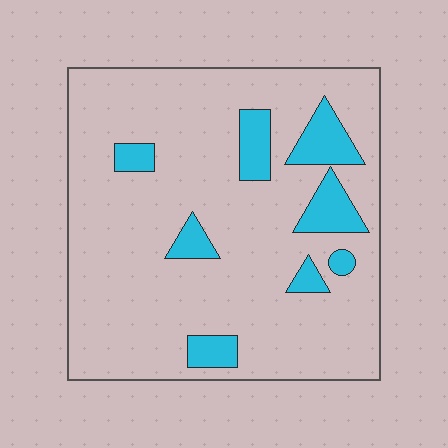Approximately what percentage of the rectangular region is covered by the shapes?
Approximately 15%.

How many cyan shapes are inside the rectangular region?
8.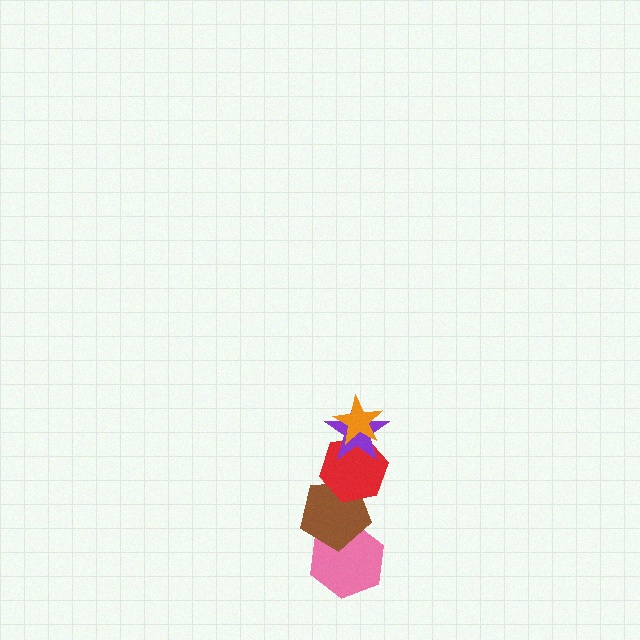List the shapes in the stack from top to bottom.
From top to bottom: the orange star, the purple star, the red hexagon, the brown pentagon, the pink hexagon.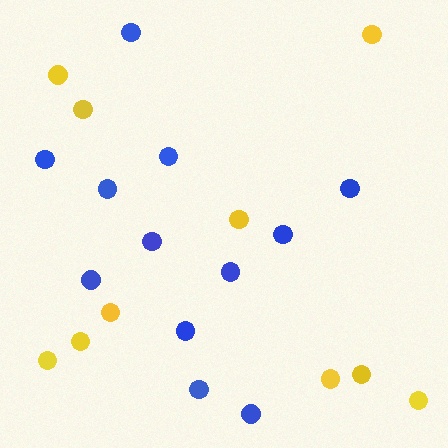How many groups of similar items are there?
There are 2 groups: one group of yellow circles (10) and one group of blue circles (12).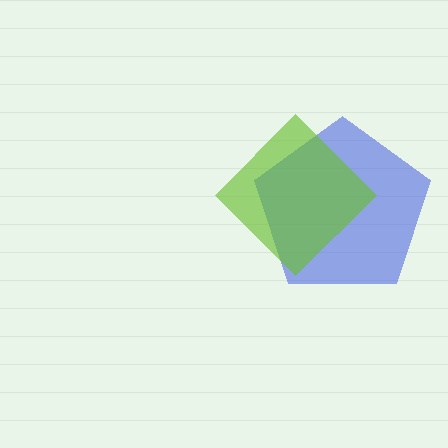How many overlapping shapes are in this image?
There are 2 overlapping shapes in the image.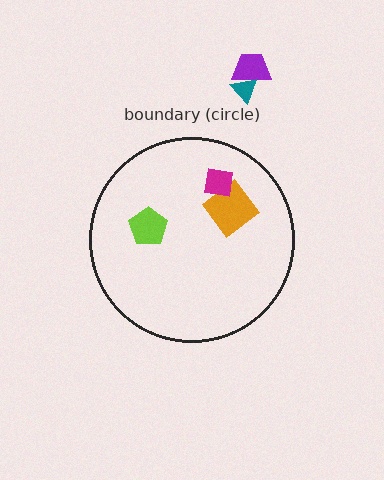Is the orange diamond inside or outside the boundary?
Inside.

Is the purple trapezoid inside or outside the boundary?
Outside.